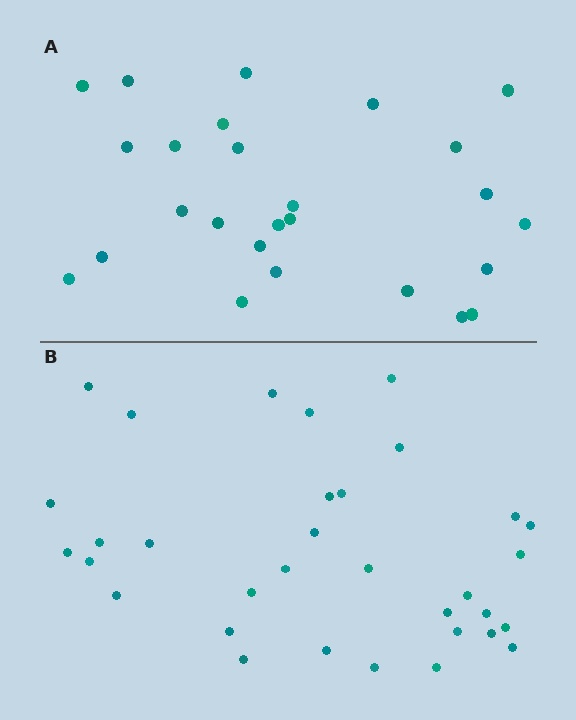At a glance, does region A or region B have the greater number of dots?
Region B (the bottom region) has more dots.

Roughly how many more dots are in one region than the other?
Region B has roughly 8 or so more dots than region A.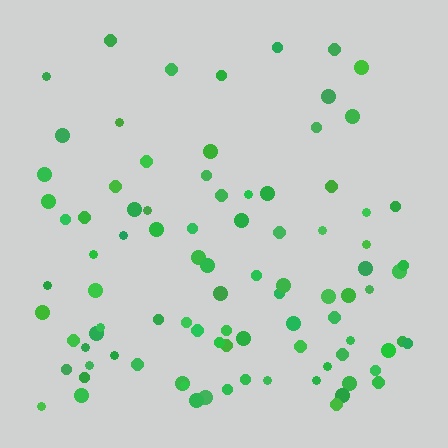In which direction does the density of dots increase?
From top to bottom, with the bottom side densest.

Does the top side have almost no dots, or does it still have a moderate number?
Still a moderate number, just noticeably fewer than the bottom.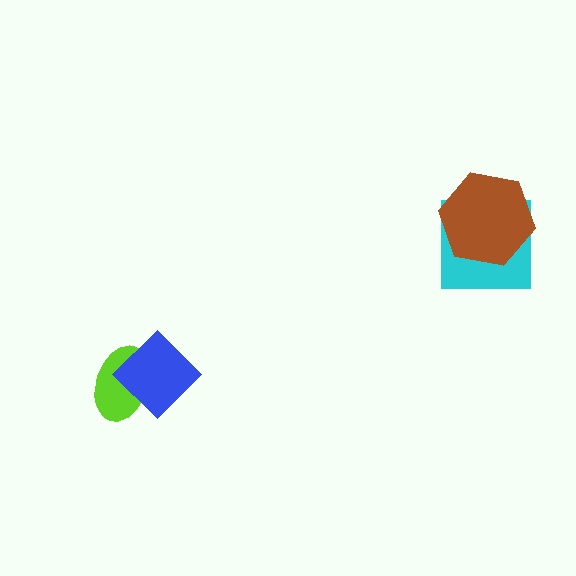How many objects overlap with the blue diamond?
1 object overlaps with the blue diamond.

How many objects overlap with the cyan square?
1 object overlaps with the cyan square.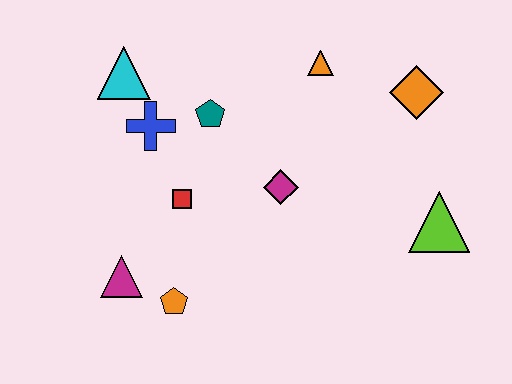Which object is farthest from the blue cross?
The lime triangle is farthest from the blue cross.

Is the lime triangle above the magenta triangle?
Yes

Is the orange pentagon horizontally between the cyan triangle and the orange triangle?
Yes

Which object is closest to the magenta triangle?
The orange pentagon is closest to the magenta triangle.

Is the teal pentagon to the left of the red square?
No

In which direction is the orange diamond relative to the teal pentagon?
The orange diamond is to the right of the teal pentagon.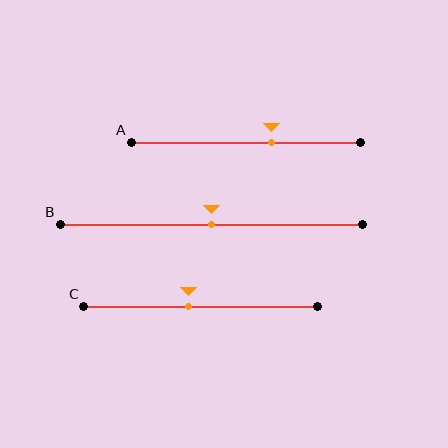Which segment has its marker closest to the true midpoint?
Segment B has its marker closest to the true midpoint.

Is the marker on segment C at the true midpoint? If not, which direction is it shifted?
No, the marker on segment C is shifted to the left by about 5% of the segment length.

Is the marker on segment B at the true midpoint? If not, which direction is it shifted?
Yes, the marker on segment B is at the true midpoint.